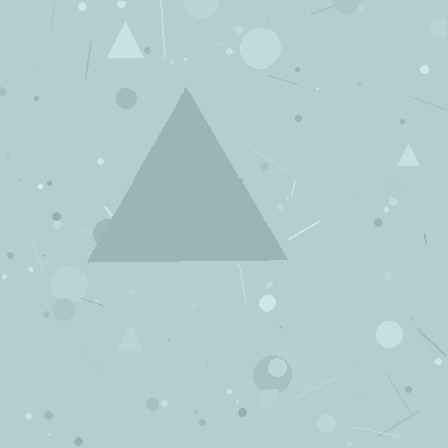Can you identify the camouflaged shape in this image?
The camouflaged shape is a triangle.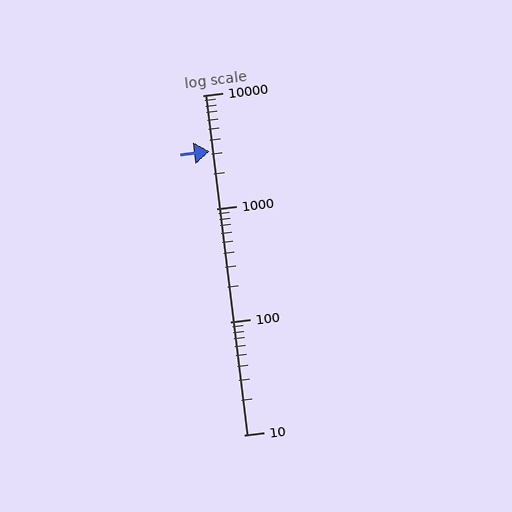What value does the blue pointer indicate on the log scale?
The pointer indicates approximately 3200.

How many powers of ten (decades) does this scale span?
The scale spans 3 decades, from 10 to 10000.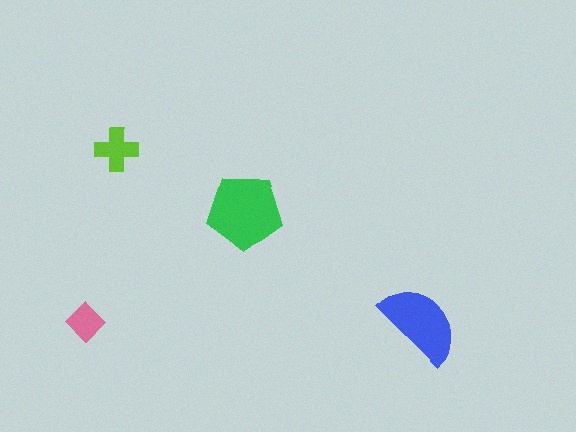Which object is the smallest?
The pink diamond.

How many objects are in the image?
There are 4 objects in the image.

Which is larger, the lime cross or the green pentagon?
The green pentagon.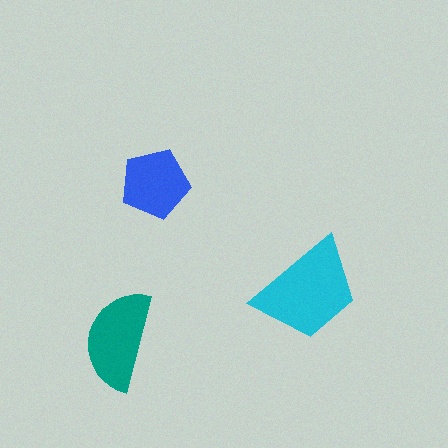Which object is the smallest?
The blue pentagon.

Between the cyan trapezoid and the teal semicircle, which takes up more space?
The cyan trapezoid.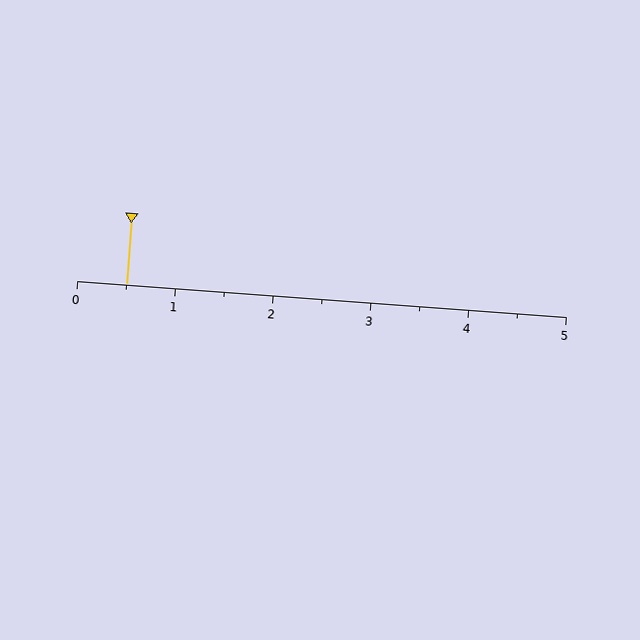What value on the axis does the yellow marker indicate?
The marker indicates approximately 0.5.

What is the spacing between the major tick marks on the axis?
The major ticks are spaced 1 apart.